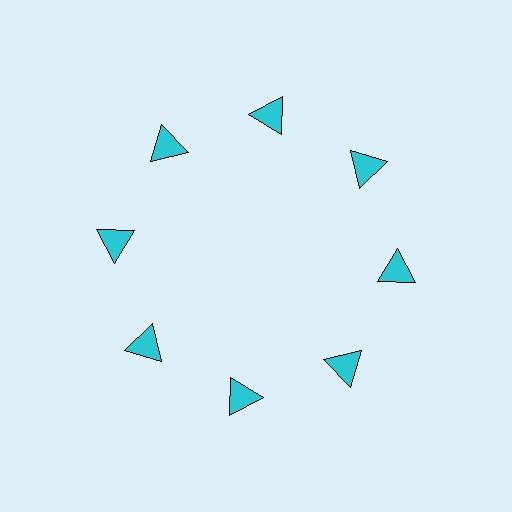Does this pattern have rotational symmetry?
Yes, this pattern has 8-fold rotational symmetry. It looks the same after rotating 45 degrees around the center.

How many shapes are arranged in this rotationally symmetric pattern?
There are 8 shapes, arranged in 8 groups of 1.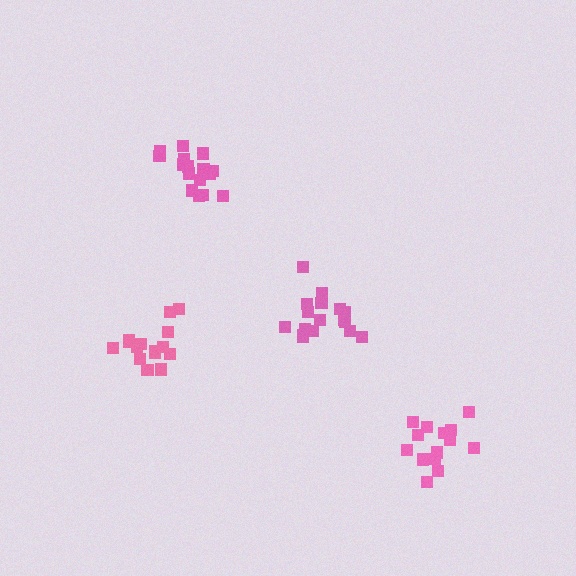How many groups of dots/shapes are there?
There are 4 groups.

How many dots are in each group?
Group 1: 14 dots, Group 2: 16 dots, Group 3: 17 dots, Group 4: 15 dots (62 total).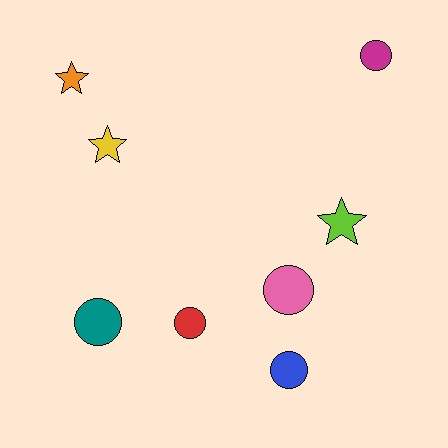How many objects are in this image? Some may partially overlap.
There are 8 objects.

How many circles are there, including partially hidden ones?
There are 5 circles.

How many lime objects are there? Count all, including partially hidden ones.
There is 1 lime object.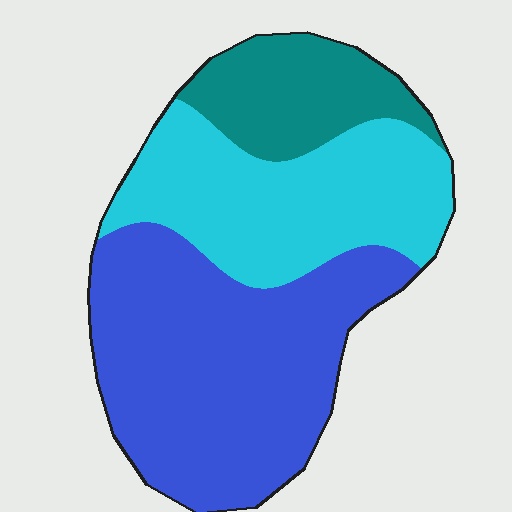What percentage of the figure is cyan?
Cyan covers around 35% of the figure.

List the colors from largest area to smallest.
From largest to smallest: blue, cyan, teal.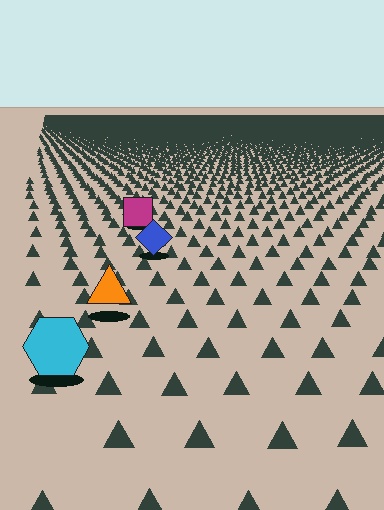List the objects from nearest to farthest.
From nearest to farthest: the cyan hexagon, the orange triangle, the blue diamond, the magenta square.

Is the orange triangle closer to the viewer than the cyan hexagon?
No. The cyan hexagon is closer — you can tell from the texture gradient: the ground texture is coarser near it.